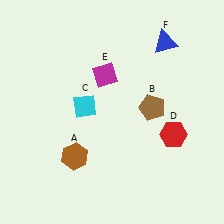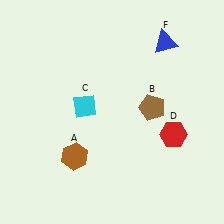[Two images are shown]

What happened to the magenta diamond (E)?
The magenta diamond (E) was removed in Image 2. It was in the top-left area of Image 1.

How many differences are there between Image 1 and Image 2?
There is 1 difference between the two images.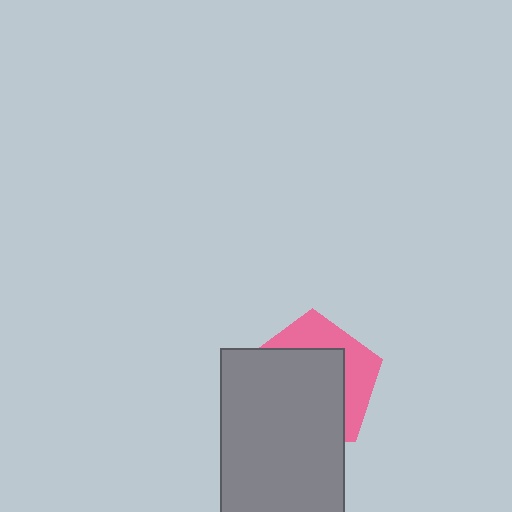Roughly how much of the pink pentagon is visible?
A small part of it is visible (roughly 34%).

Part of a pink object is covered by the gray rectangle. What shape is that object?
It is a pentagon.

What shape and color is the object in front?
The object in front is a gray rectangle.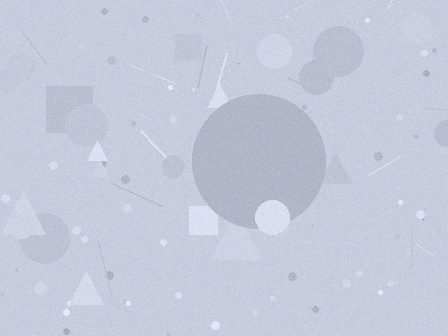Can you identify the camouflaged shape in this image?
The camouflaged shape is a circle.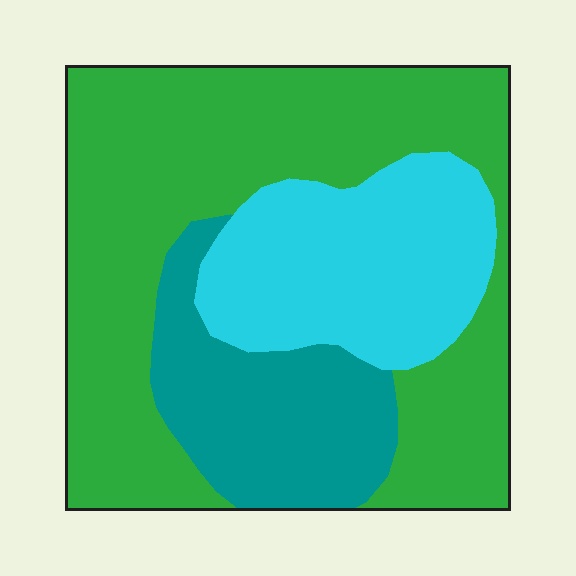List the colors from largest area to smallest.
From largest to smallest: green, cyan, teal.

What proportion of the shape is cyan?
Cyan covers around 25% of the shape.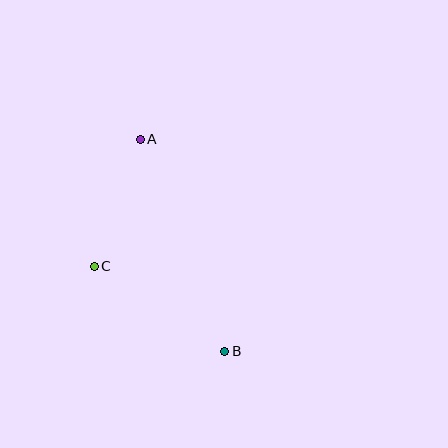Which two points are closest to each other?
Points A and C are closest to each other.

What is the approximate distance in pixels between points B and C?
The distance between B and C is approximately 156 pixels.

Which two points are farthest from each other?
Points A and B are farthest from each other.